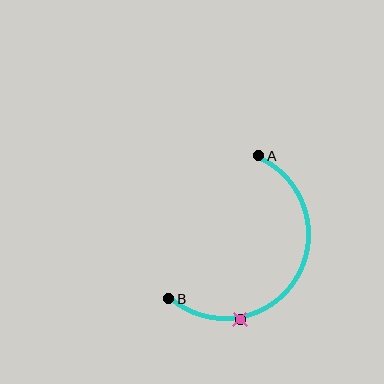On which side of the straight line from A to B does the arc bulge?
The arc bulges to the right of the straight line connecting A and B.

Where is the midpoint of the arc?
The arc midpoint is the point on the curve farthest from the straight line joining A and B. It sits to the right of that line.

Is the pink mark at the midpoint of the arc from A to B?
No. The pink mark lies on the arc but is closer to endpoint B. The arc midpoint would be at the point on the curve equidistant along the arc from both A and B.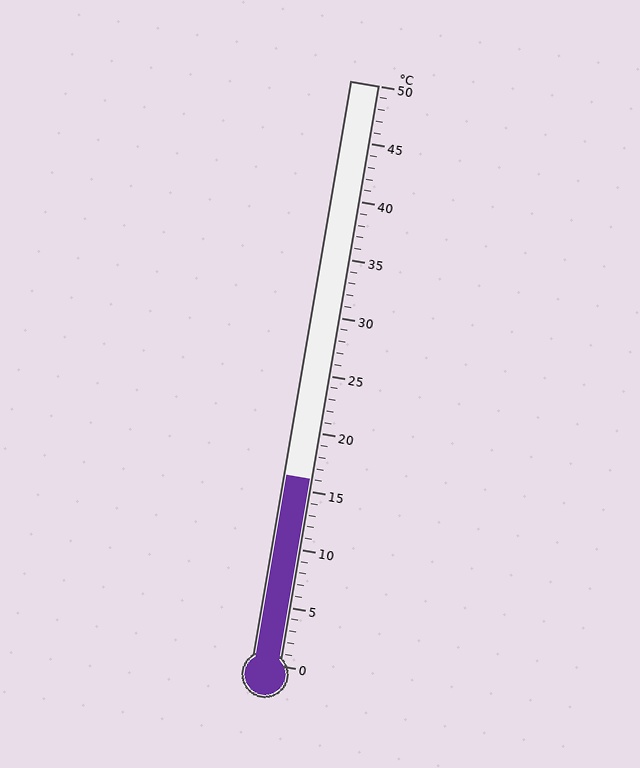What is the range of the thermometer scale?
The thermometer scale ranges from 0°C to 50°C.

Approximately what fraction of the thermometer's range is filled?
The thermometer is filled to approximately 30% of its range.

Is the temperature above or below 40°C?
The temperature is below 40°C.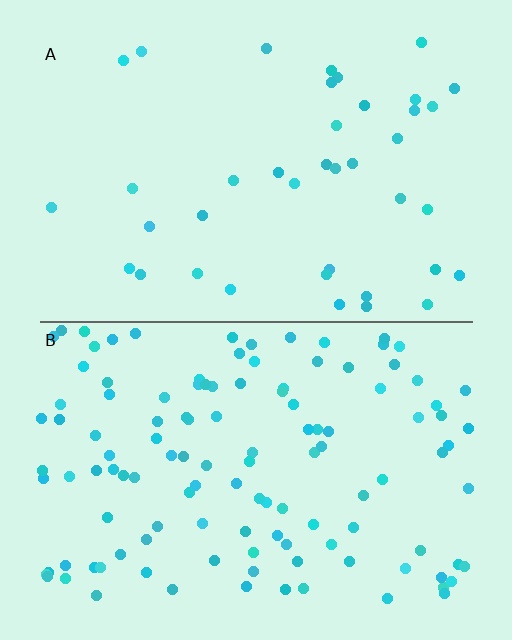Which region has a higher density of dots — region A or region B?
B (the bottom).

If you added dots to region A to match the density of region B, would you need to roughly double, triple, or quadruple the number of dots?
Approximately triple.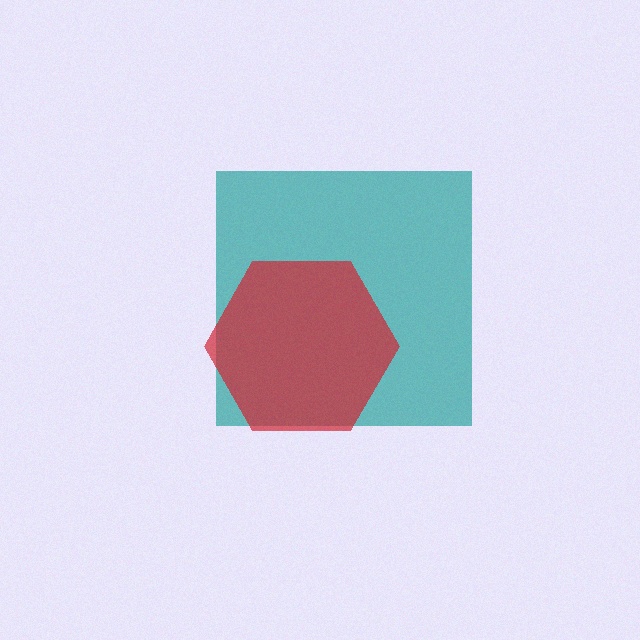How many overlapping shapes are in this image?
There are 2 overlapping shapes in the image.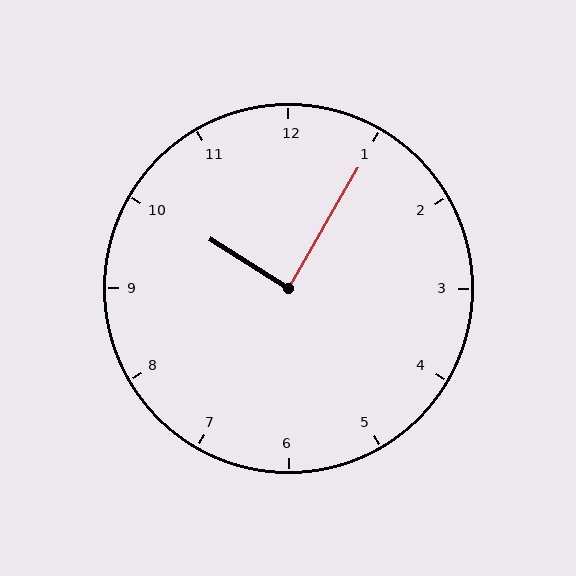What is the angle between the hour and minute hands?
Approximately 88 degrees.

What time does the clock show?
10:05.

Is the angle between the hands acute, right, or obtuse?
It is right.